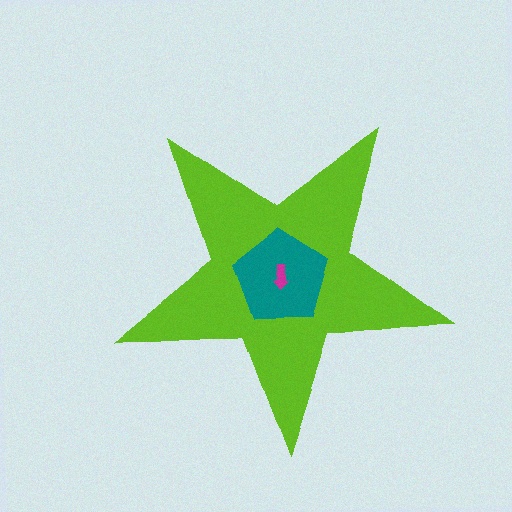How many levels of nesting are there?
3.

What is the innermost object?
The magenta arrow.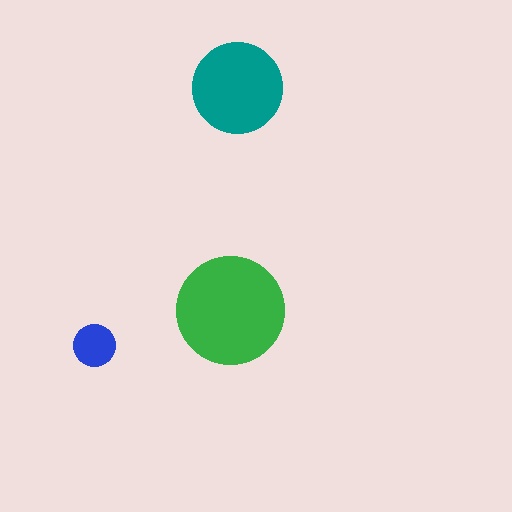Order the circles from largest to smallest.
the green one, the teal one, the blue one.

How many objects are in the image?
There are 3 objects in the image.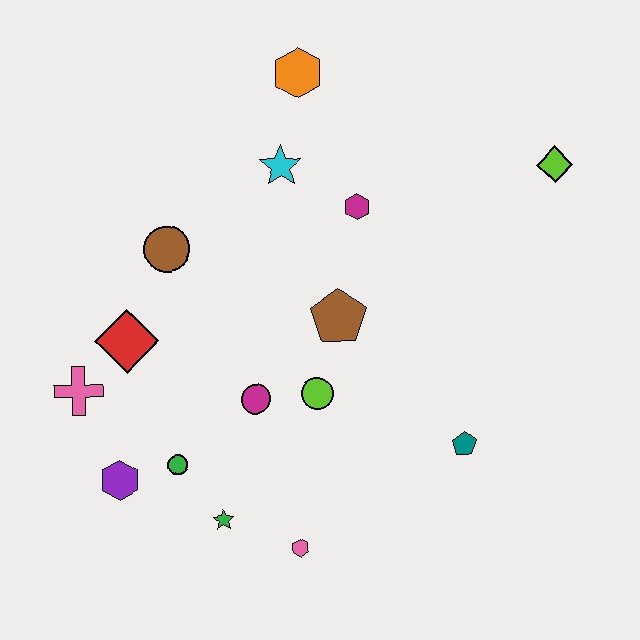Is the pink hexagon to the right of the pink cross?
Yes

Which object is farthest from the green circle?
The lime diamond is farthest from the green circle.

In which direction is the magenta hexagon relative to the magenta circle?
The magenta hexagon is above the magenta circle.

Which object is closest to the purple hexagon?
The green circle is closest to the purple hexagon.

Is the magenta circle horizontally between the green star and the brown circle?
No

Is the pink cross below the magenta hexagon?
Yes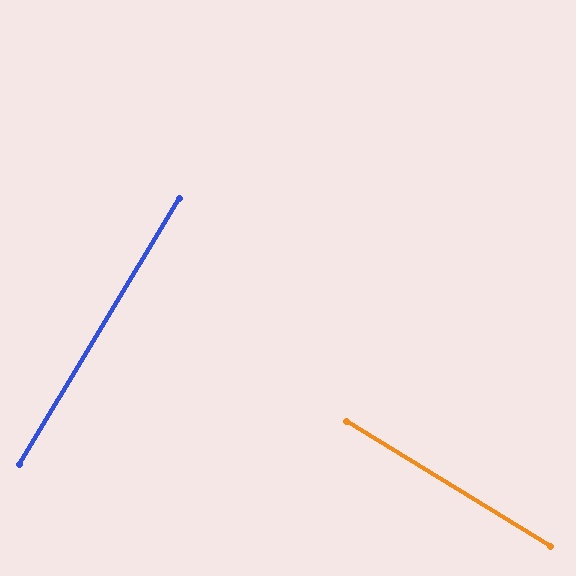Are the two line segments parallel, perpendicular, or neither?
Perpendicular — they meet at approximately 90°.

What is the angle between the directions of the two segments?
Approximately 90 degrees.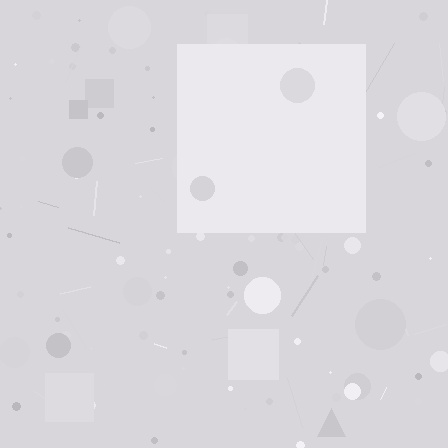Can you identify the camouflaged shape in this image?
The camouflaged shape is a square.